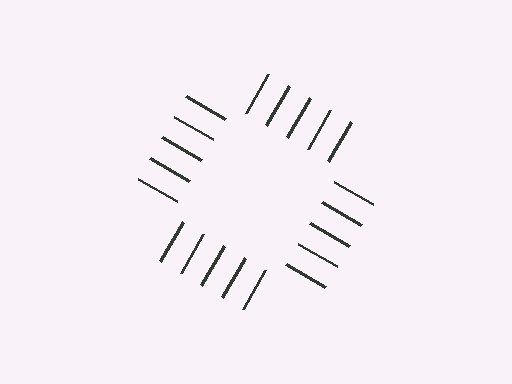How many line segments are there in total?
20 — 5 along each of the 4 edges.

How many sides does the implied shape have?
4 sides — the line-ends trace a square.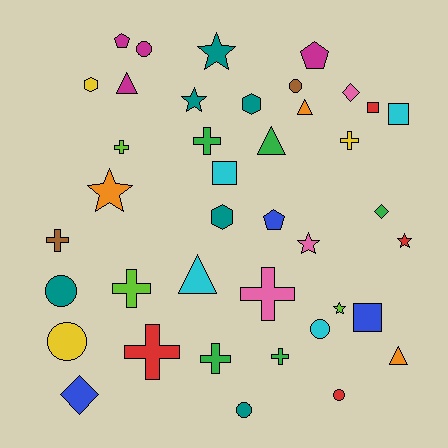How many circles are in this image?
There are 7 circles.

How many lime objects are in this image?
There are 3 lime objects.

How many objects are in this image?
There are 40 objects.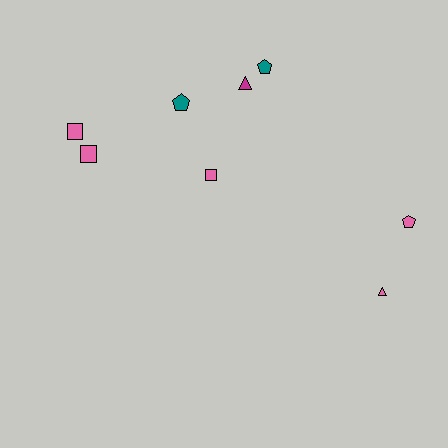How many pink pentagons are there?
There is 1 pink pentagon.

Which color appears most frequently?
Pink, with 5 objects.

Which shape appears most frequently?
Square, with 3 objects.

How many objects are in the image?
There are 8 objects.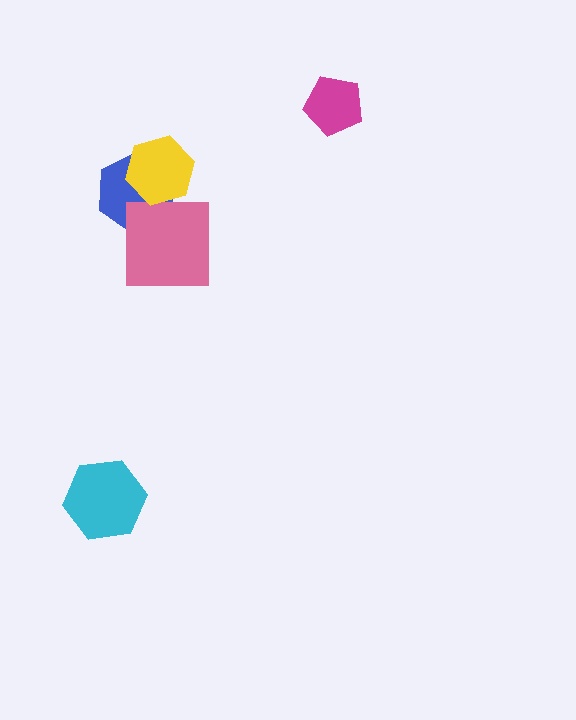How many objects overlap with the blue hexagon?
2 objects overlap with the blue hexagon.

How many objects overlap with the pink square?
1 object overlaps with the pink square.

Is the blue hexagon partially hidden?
Yes, it is partially covered by another shape.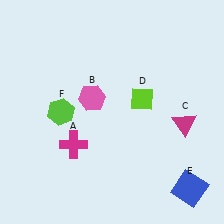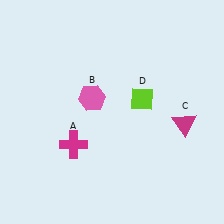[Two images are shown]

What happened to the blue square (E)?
The blue square (E) was removed in Image 2. It was in the bottom-right area of Image 1.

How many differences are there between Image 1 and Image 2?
There are 2 differences between the two images.